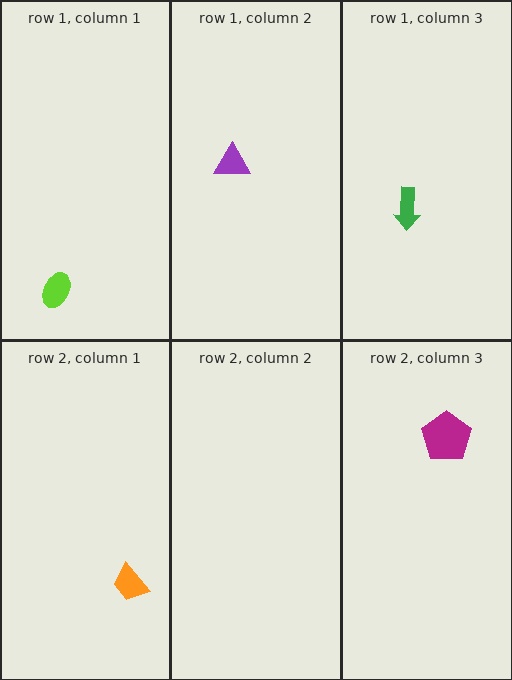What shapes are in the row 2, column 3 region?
The magenta pentagon.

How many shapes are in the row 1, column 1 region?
1.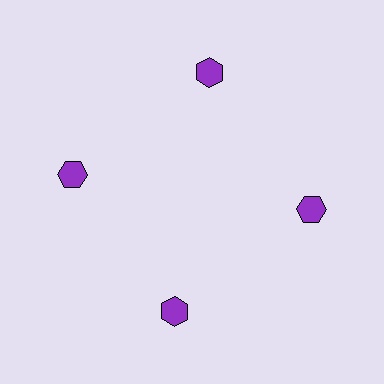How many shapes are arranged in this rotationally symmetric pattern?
There are 4 shapes, arranged in 4 groups of 1.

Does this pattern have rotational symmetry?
Yes, this pattern has 4-fold rotational symmetry. It looks the same after rotating 90 degrees around the center.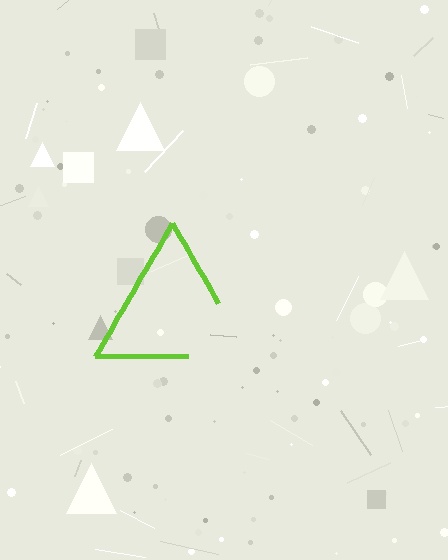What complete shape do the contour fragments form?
The contour fragments form a triangle.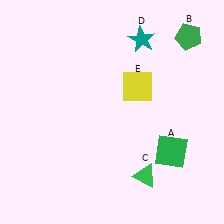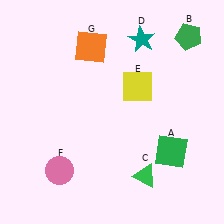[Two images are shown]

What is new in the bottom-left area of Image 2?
A pink circle (F) was added in the bottom-left area of Image 2.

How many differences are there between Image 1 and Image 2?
There are 2 differences between the two images.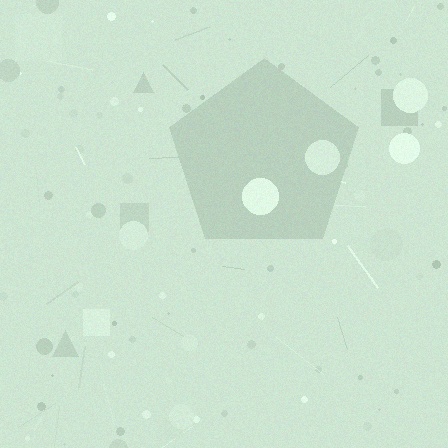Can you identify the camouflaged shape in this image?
The camouflaged shape is a pentagon.